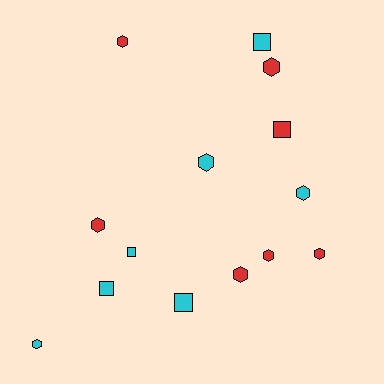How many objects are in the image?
There are 14 objects.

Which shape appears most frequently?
Hexagon, with 9 objects.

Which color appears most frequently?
Cyan, with 7 objects.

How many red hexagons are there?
There are 6 red hexagons.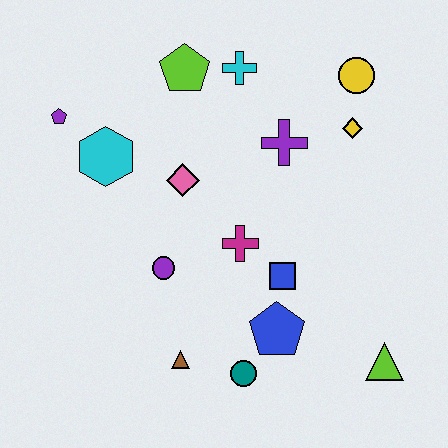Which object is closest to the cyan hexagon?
The purple pentagon is closest to the cyan hexagon.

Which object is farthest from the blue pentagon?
The purple pentagon is farthest from the blue pentagon.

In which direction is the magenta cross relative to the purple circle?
The magenta cross is to the right of the purple circle.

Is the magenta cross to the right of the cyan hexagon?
Yes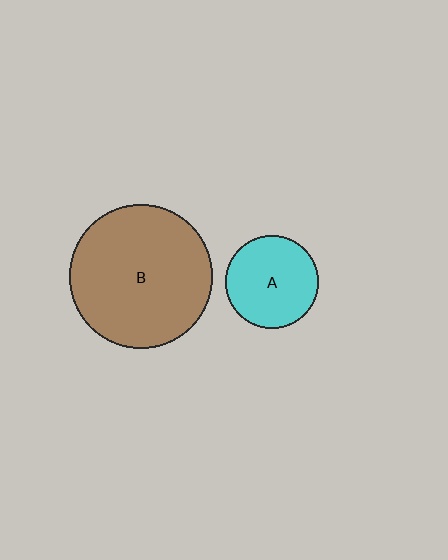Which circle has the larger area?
Circle B (brown).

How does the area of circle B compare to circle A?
Approximately 2.4 times.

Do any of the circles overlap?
No, none of the circles overlap.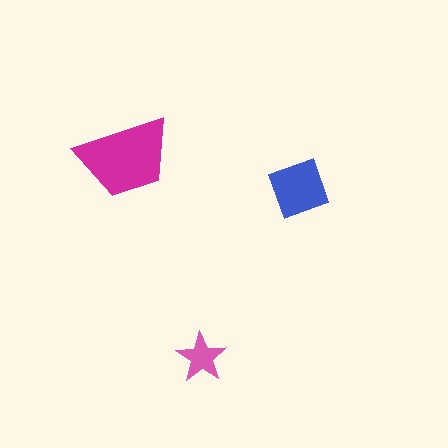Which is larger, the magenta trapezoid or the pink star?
The magenta trapezoid.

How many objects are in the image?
There are 3 objects in the image.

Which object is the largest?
The magenta trapezoid.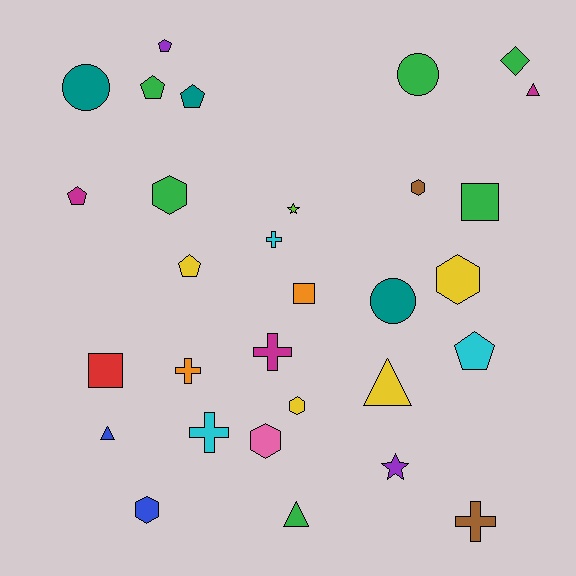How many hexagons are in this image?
There are 6 hexagons.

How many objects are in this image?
There are 30 objects.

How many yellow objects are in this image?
There are 4 yellow objects.